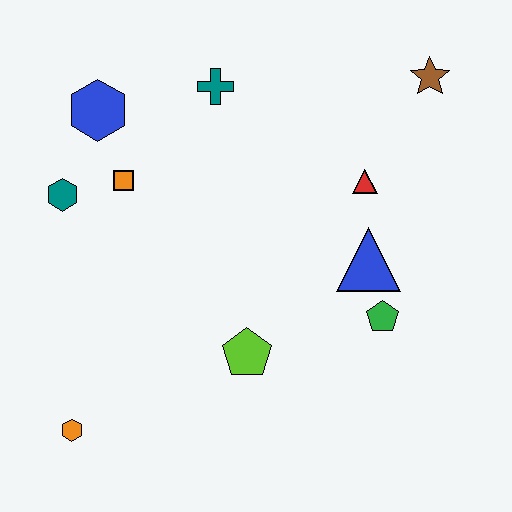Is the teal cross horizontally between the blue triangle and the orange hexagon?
Yes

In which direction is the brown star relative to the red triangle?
The brown star is above the red triangle.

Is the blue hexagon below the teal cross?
Yes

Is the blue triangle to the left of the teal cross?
No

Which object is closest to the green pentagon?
The blue triangle is closest to the green pentagon.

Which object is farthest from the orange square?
The brown star is farthest from the orange square.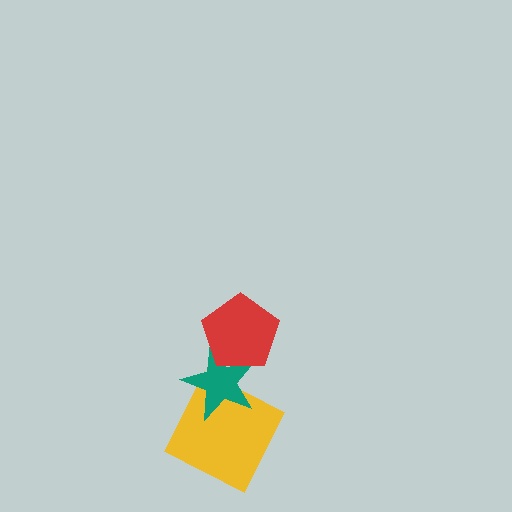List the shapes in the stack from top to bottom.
From top to bottom: the red pentagon, the teal star, the yellow square.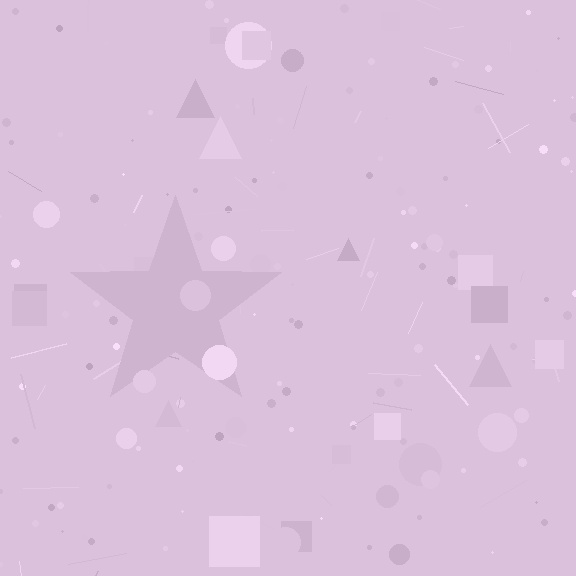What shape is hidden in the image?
A star is hidden in the image.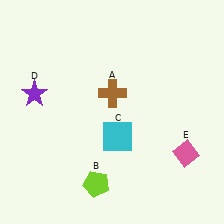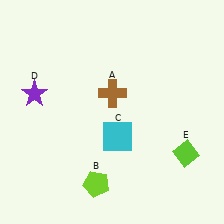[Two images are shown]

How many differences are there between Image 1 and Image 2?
There is 1 difference between the two images.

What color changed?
The diamond (E) changed from pink in Image 1 to lime in Image 2.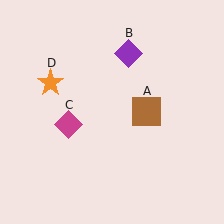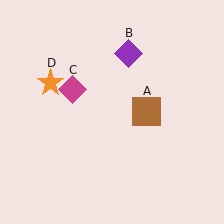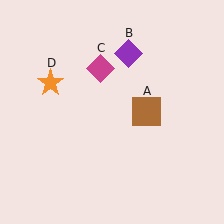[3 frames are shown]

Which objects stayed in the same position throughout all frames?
Brown square (object A) and purple diamond (object B) and orange star (object D) remained stationary.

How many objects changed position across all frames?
1 object changed position: magenta diamond (object C).